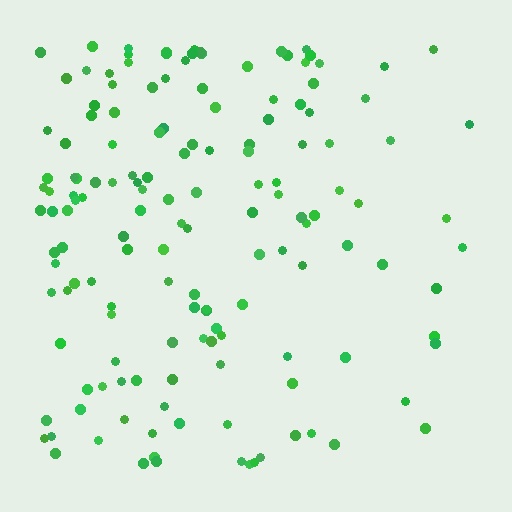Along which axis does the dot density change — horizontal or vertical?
Horizontal.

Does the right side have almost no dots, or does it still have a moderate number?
Still a moderate number, just noticeably fewer than the left.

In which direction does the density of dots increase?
From right to left, with the left side densest.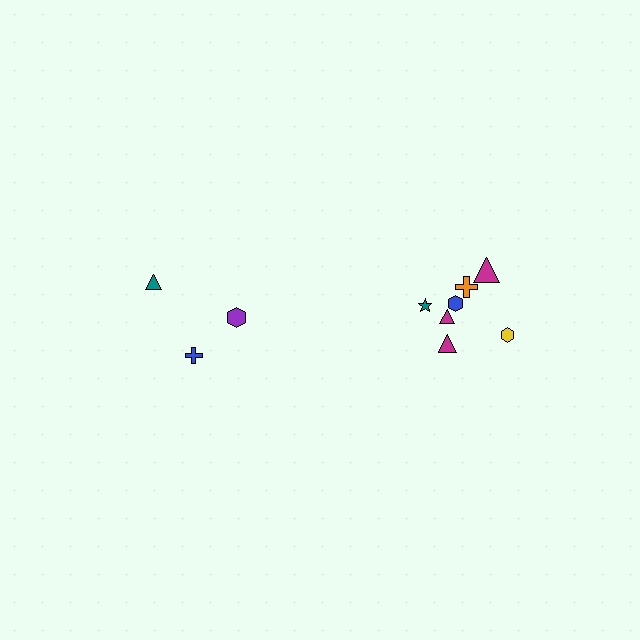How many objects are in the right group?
There are 7 objects.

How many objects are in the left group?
There are 3 objects.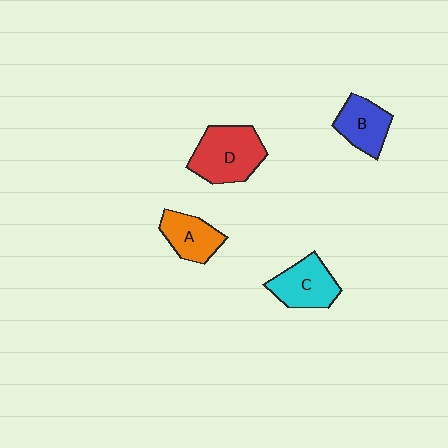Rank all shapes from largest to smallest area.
From largest to smallest: D (red), C (cyan), B (blue), A (orange).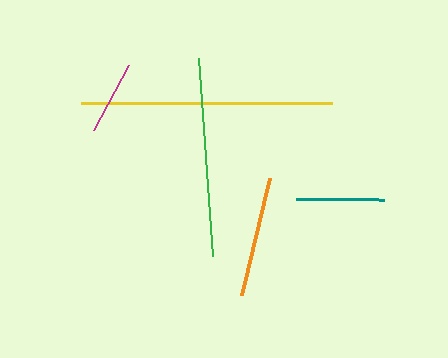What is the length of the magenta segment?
The magenta segment is approximately 74 pixels long.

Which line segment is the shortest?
The magenta line is the shortest at approximately 74 pixels.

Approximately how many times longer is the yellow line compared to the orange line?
The yellow line is approximately 2.1 times the length of the orange line.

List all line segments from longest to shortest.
From longest to shortest: yellow, green, orange, teal, magenta.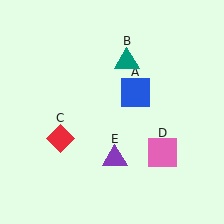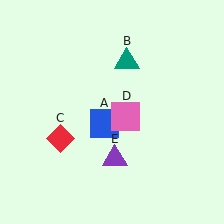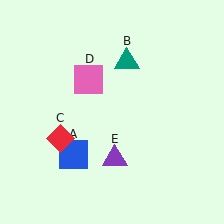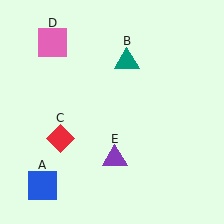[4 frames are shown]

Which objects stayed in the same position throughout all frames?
Teal triangle (object B) and red diamond (object C) and purple triangle (object E) remained stationary.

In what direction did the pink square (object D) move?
The pink square (object D) moved up and to the left.